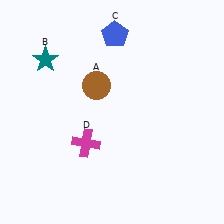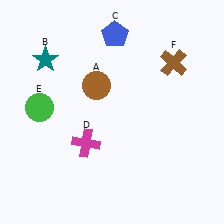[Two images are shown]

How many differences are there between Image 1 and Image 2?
There are 2 differences between the two images.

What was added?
A green circle (E), a brown cross (F) were added in Image 2.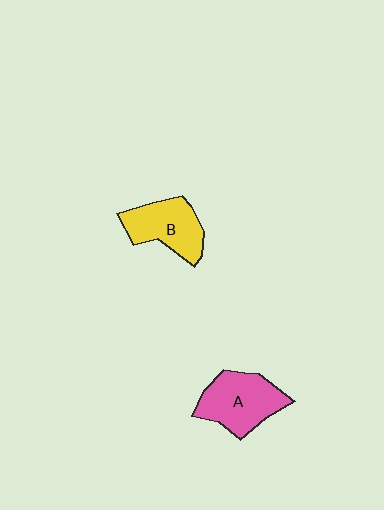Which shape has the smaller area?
Shape B (yellow).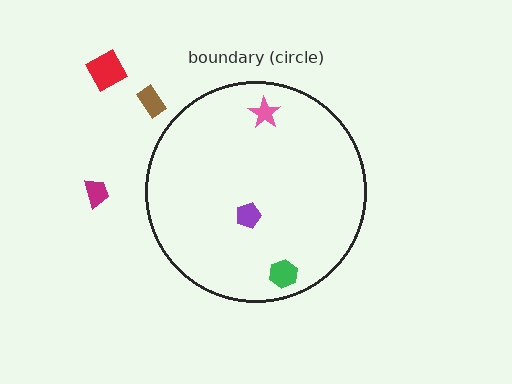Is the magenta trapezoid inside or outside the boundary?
Outside.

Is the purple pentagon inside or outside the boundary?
Inside.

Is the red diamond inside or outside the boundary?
Outside.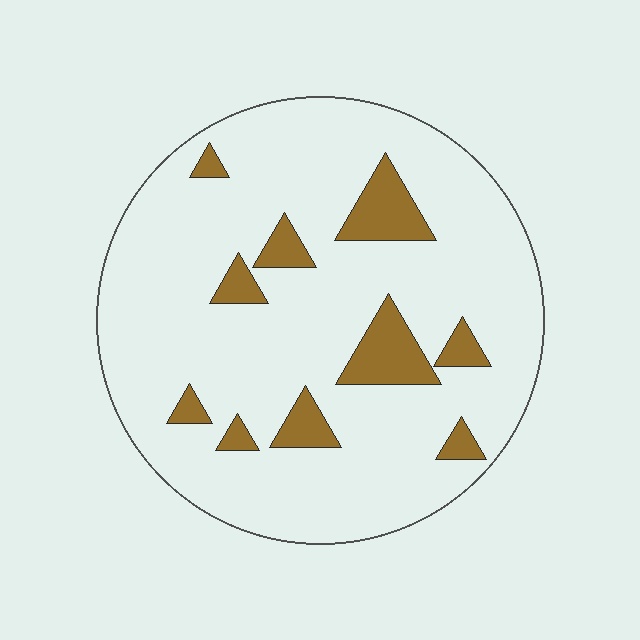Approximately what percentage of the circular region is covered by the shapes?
Approximately 15%.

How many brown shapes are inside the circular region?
10.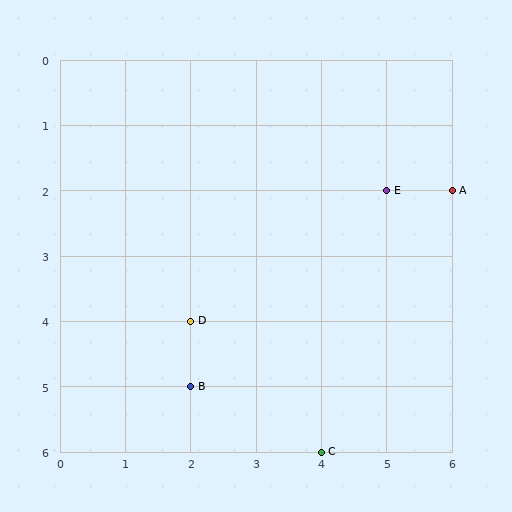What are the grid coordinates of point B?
Point B is at grid coordinates (2, 5).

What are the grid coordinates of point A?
Point A is at grid coordinates (6, 2).